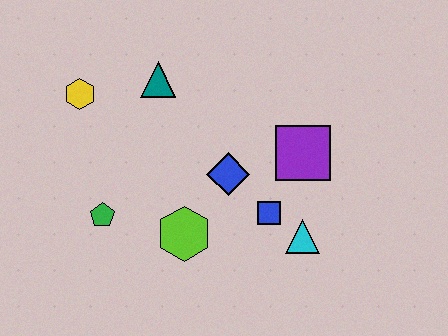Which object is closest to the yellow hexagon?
The teal triangle is closest to the yellow hexagon.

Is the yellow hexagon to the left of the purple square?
Yes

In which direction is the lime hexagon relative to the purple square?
The lime hexagon is to the left of the purple square.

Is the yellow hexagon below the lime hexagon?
No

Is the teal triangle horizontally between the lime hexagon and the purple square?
No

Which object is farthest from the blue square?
The yellow hexagon is farthest from the blue square.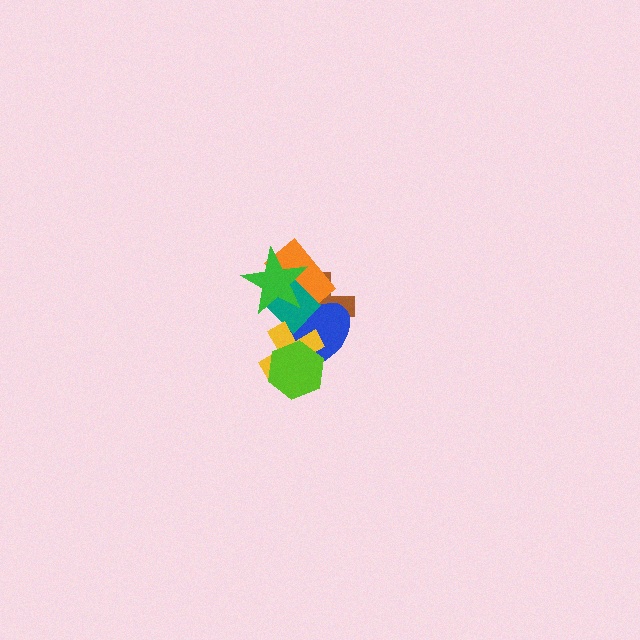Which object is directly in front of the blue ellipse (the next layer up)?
The teal diamond is directly in front of the blue ellipse.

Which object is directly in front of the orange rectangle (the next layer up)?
The blue ellipse is directly in front of the orange rectangle.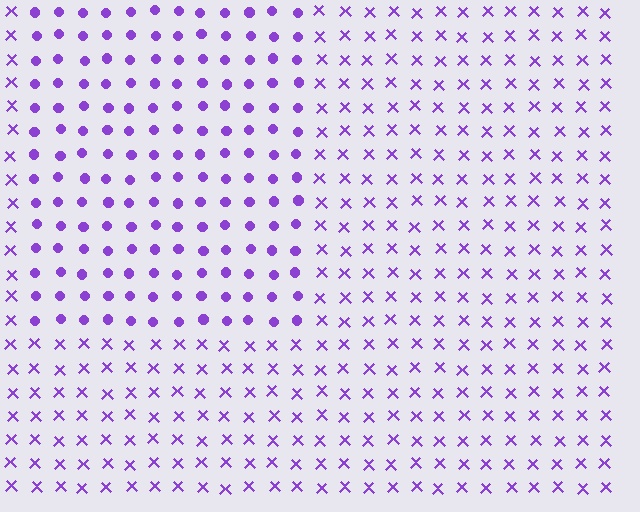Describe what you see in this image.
The image is filled with small purple elements arranged in a uniform grid. A rectangle-shaped region contains circles, while the surrounding area contains X marks. The boundary is defined purely by the change in element shape.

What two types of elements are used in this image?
The image uses circles inside the rectangle region and X marks outside it.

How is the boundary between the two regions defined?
The boundary is defined by a change in element shape: circles inside vs. X marks outside. All elements share the same color and spacing.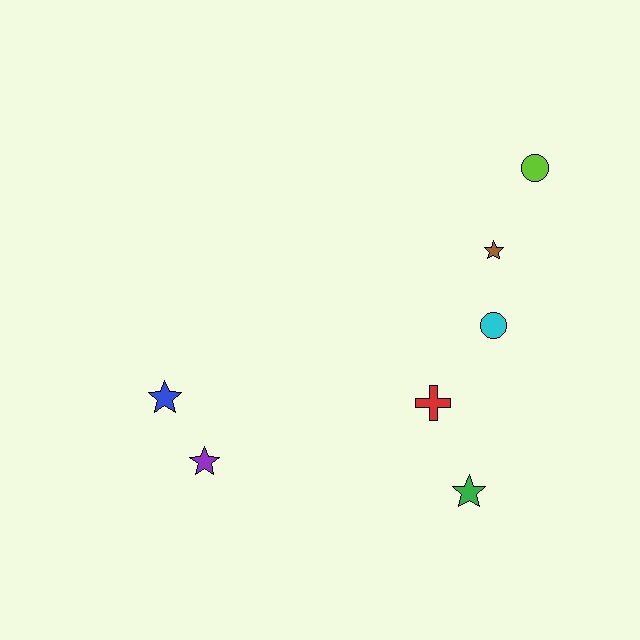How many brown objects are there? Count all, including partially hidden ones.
There is 1 brown object.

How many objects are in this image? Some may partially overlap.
There are 7 objects.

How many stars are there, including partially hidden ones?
There are 4 stars.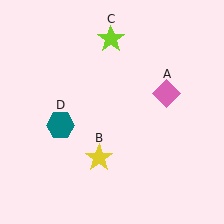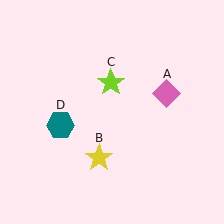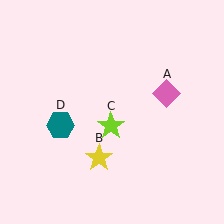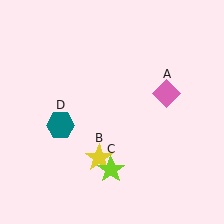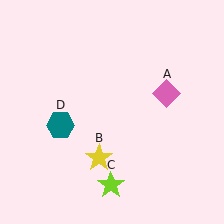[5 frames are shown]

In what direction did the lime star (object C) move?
The lime star (object C) moved down.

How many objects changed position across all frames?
1 object changed position: lime star (object C).